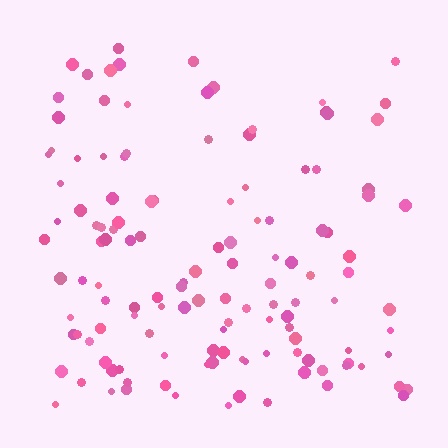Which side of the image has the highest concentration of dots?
The bottom.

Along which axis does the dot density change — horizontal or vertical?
Vertical.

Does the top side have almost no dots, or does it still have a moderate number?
Still a moderate number, just noticeably fewer than the bottom.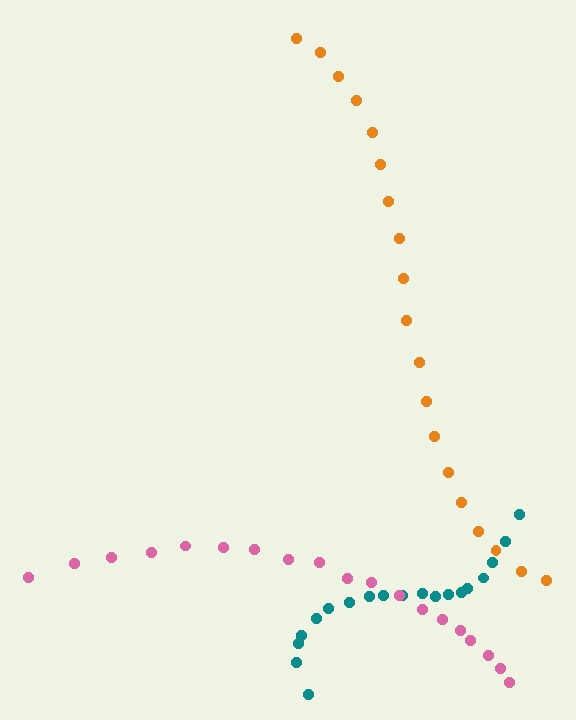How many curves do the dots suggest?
There are 3 distinct paths.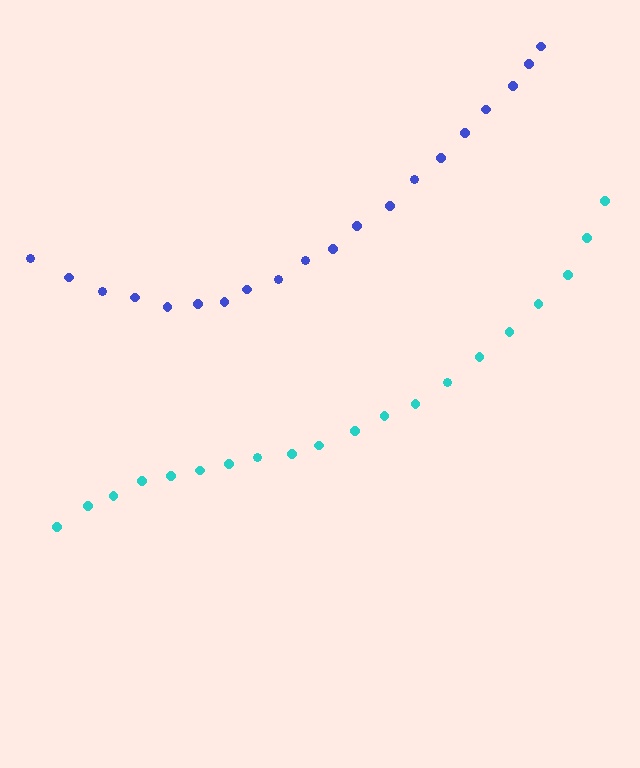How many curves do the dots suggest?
There are 2 distinct paths.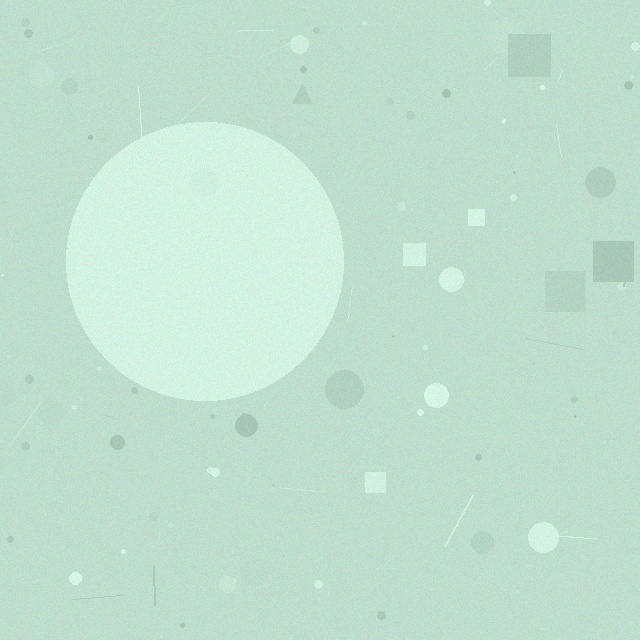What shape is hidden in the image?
A circle is hidden in the image.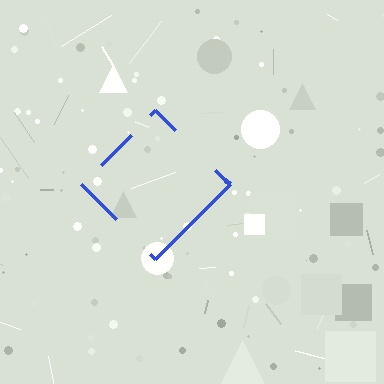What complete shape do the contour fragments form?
The contour fragments form a diamond.